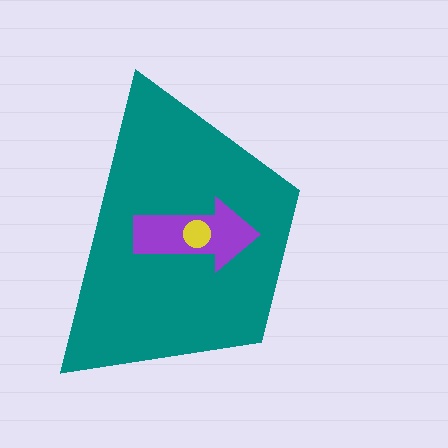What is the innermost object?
The yellow circle.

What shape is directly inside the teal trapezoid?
The purple arrow.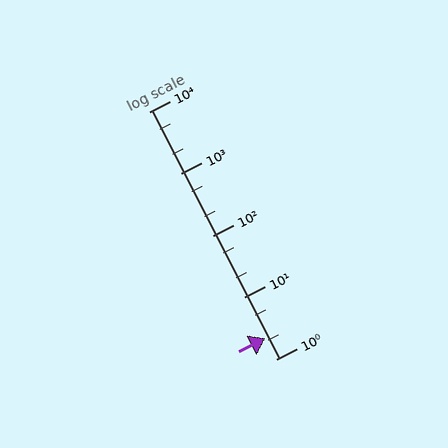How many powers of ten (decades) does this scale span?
The scale spans 4 decades, from 1 to 10000.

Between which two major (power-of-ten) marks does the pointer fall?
The pointer is between 1 and 10.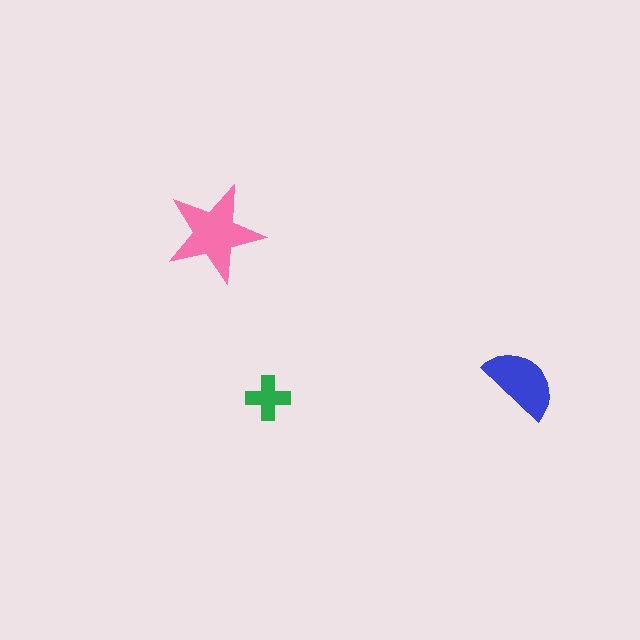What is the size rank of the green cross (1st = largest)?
3rd.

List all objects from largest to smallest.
The pink star, the blue semicircle, the green cross.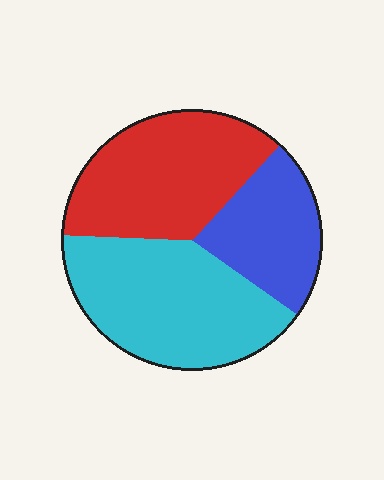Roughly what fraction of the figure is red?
Red takes up between a quarter and a half of the figure.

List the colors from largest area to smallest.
From largest to smallest: cyan, red, blue.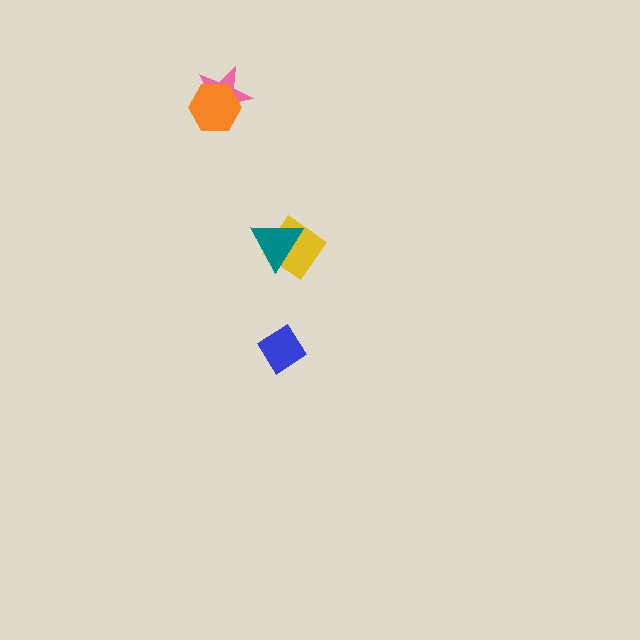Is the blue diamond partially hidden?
No, no other shape covers it.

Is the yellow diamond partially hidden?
Yes, it is partially covered by another shape.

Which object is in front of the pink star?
The orange hexagon is in front of the pink star.